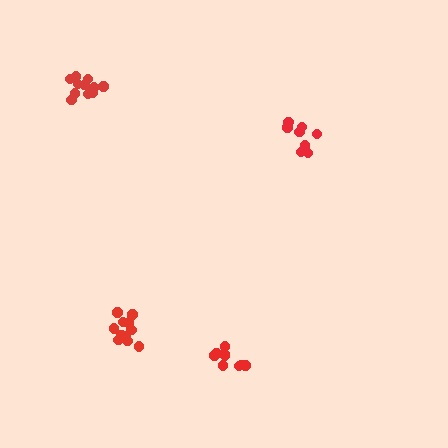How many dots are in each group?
Group 1: 12 dots, Group 2: 8 dots, Group 3: 9 dots, Group 4: 12 dots (41 total).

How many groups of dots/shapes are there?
There are 4 groups.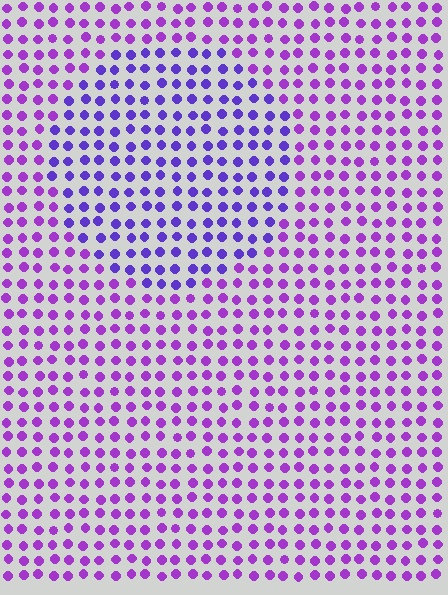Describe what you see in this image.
The image is filled with small purple elements in a uniform arrangement. A circle-shaped region is visible where the elements are tinted to a slightly different hue, forming a subtle color boundary.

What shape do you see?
I see a circle.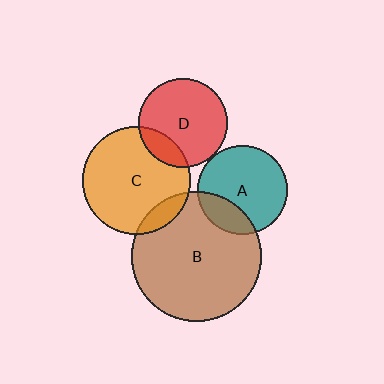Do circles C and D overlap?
Yes.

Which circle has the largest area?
Circle B (brown).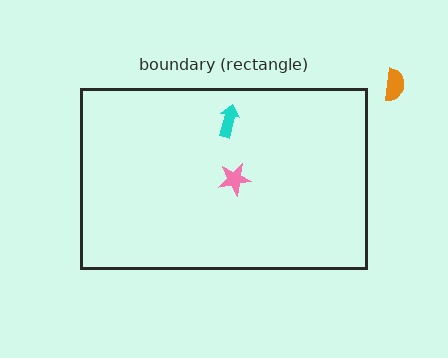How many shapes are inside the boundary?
2 inside, 1 outside.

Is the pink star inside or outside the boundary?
Inside.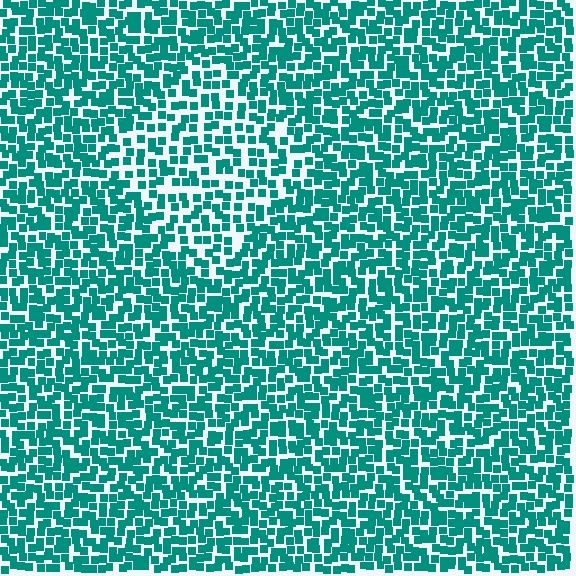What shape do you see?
I see a diamond.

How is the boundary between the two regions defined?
The boundary is defined by a change in element density (approximately 1.6x ratio). All elements are the same color, size, and shape.